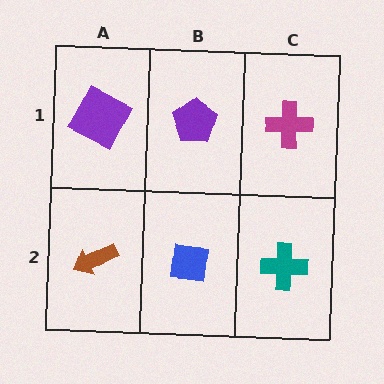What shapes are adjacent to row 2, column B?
A purple pentagon (row 1, column B), a brown arrow (row 2, column A), a teal cross (row 2, column C).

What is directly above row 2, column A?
A purple square.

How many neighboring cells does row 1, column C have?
2.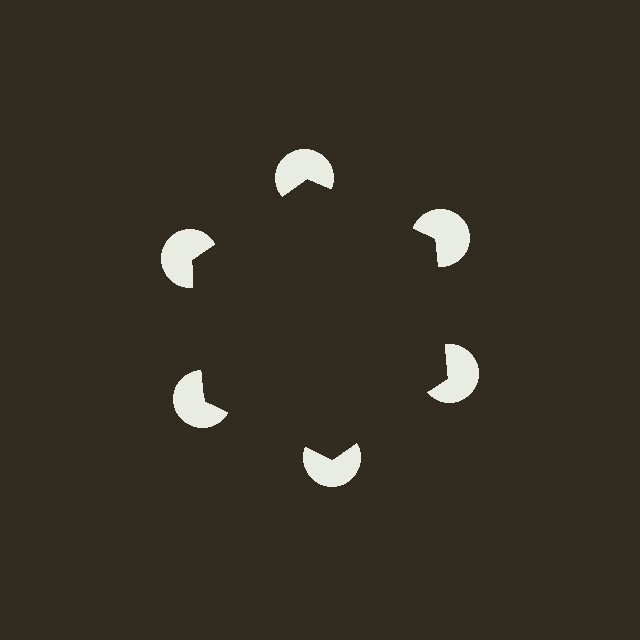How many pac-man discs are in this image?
There are 6 — one at each vertex of the illusory hexagon.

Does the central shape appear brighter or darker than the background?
It typically appears slightly darker than the background, even though no actual brightness change is drawn.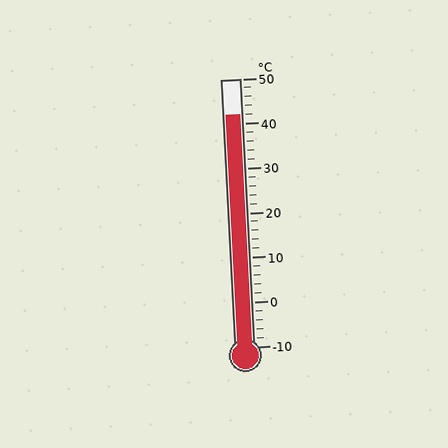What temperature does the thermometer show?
The thermometer shows approximately 42°C.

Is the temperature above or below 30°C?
The temperature is above 30°C.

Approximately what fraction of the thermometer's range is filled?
The thermometer is filled to approximately 85% of its range.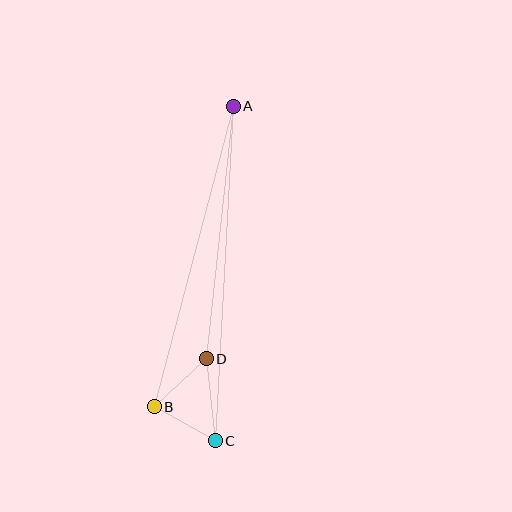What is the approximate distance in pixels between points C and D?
The distance between C and D is approximately 83 pixels.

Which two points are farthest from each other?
Points A and C are farthest from each other.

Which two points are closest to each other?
Points B and C are closest to each other.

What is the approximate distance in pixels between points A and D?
The distance between A and D is approximately 254 pixels.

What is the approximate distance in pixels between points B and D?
The distance between B and D is approximately 71 pixels.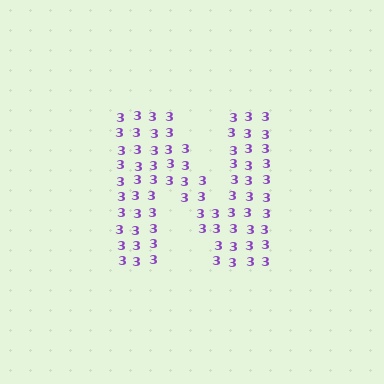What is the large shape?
The large shape is the letter N.